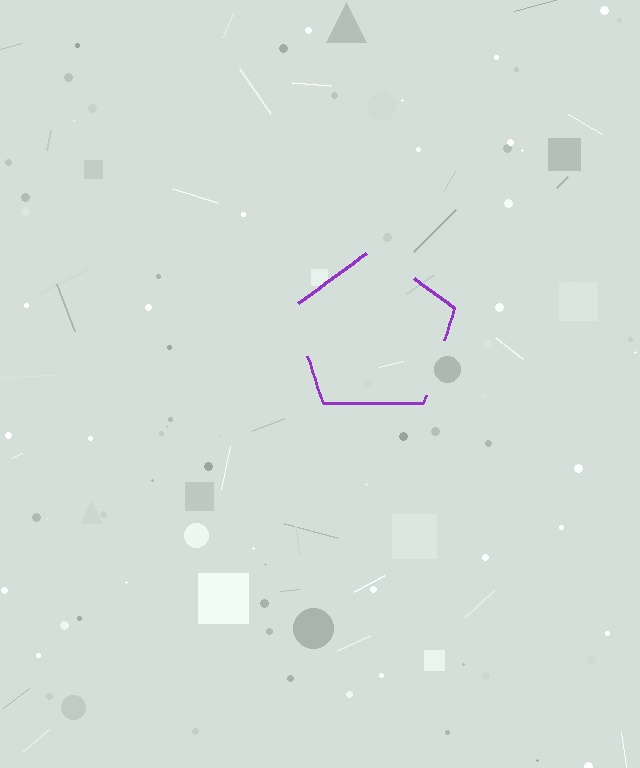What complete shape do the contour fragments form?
The contour fragments form a pentagon.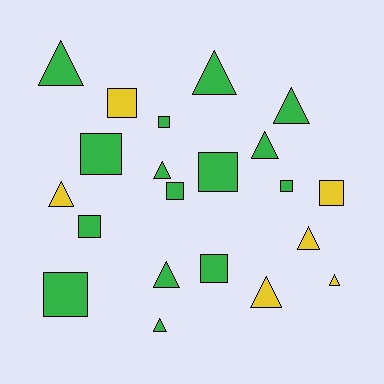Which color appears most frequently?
Green, with 15 objects.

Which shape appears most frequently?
Triangle, with 11 objects.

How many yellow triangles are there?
There are 4 yellow triangles.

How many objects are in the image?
There are 21 objects.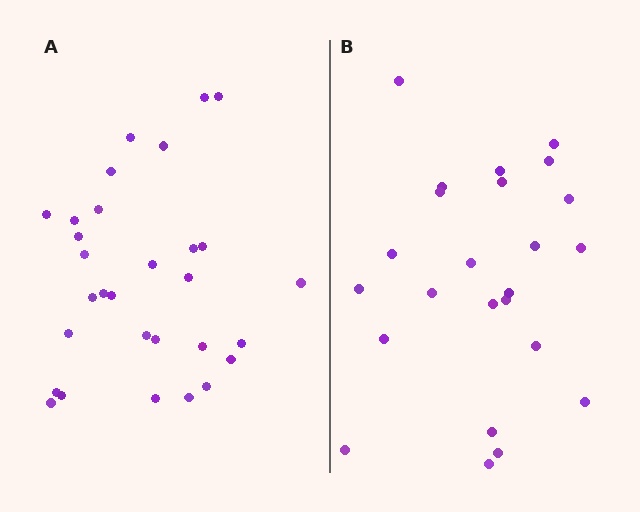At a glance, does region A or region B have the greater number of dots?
Region A (the left region) has more dots.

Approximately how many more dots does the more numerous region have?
Region A has about 6 more dots than region B.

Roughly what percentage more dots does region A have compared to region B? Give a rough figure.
About 25% more.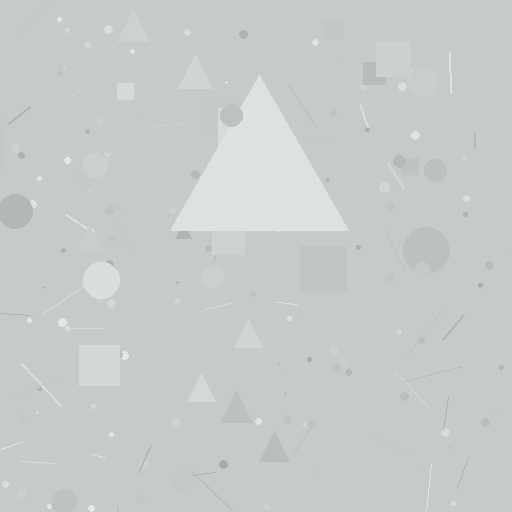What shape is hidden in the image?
A triangle is hidden in the image.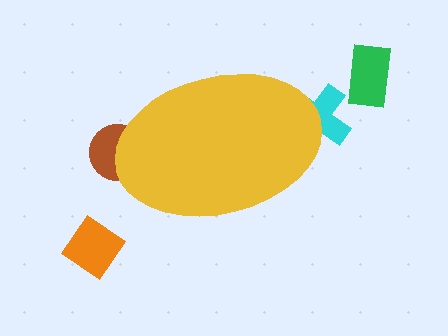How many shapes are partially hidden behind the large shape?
2 shapes are partially hidden.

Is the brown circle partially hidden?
Yes, the brown circle is partially hidden behind the yellow ellipse.